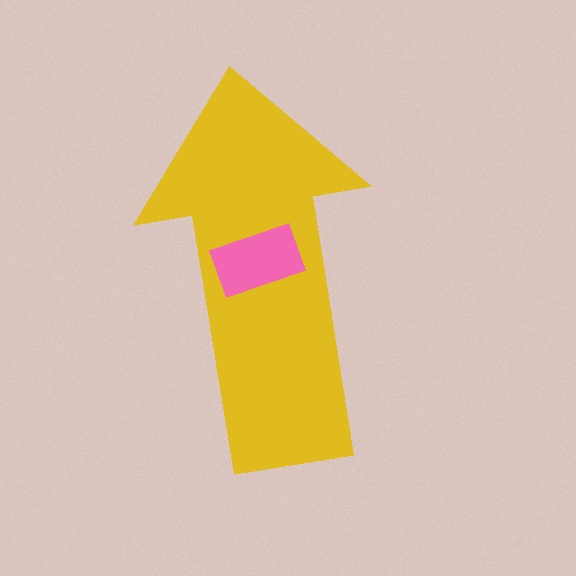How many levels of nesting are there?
2.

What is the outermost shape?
The yellow arrow.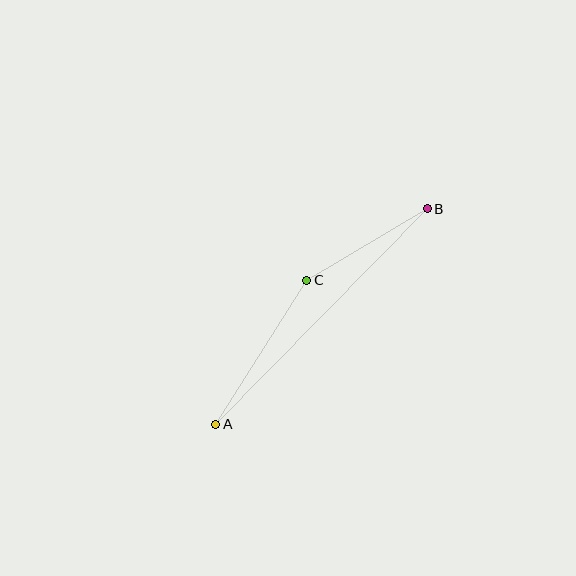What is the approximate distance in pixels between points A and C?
The distance between A and C is approximately 170 pixels.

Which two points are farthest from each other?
Points A and B are farthest from each other.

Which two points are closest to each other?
Points B and C are closest to each other.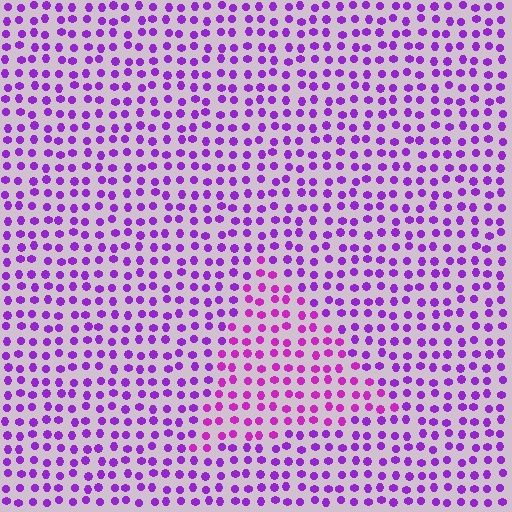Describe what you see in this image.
The image is filled with small purple elements in a uniform arrangement. A triangle-shaped region is visible where the elements are tinted to a slightly different hue, forming a subtle color boundary.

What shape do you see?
I see a triangle.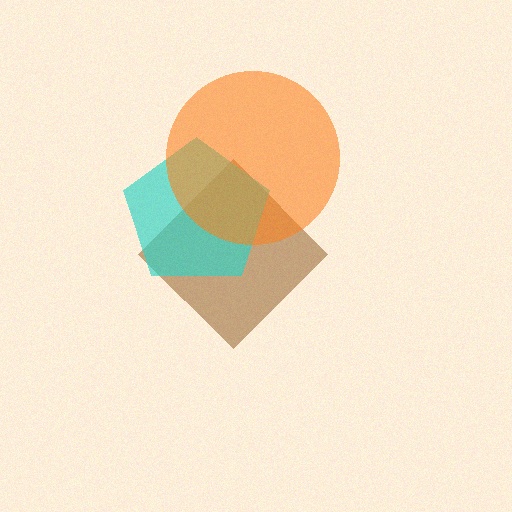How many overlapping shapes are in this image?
There are 3 overlapping shapes in the image.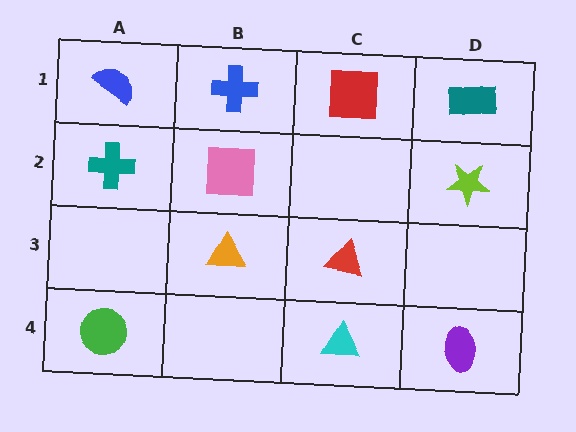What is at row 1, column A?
A blue semicircle.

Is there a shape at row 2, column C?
No, that cell is empty.